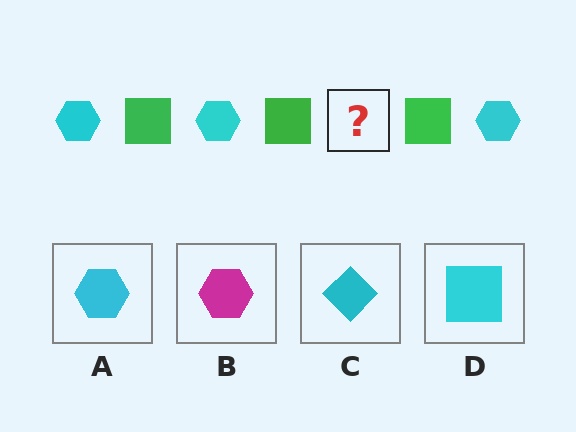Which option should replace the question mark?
Option A.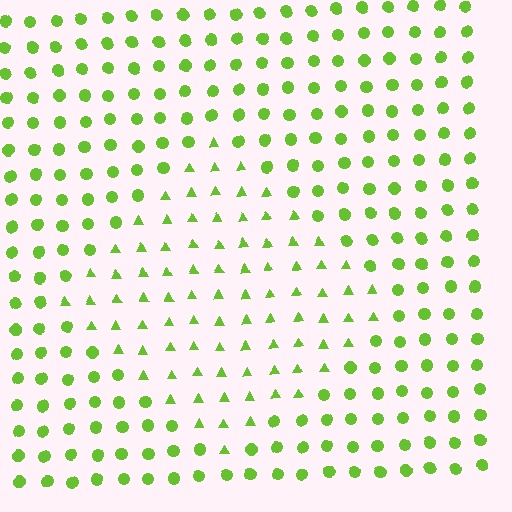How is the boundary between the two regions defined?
The boundary is defined by a change in element shape: triangles inside vs. circles outside. All elements share the same color and spacing.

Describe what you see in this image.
The image is filled with small lime elements arranged in a uniform grid. A diamond-shaped region contains triangles, while the surrounding area contains circles. The boundary is defined purely by the change in element shape.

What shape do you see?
I see a diamond.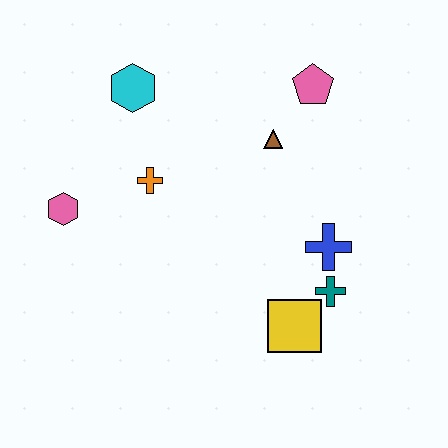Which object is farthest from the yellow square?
The cyan hexagon is farthest from the yellow square.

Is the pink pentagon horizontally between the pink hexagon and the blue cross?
Yes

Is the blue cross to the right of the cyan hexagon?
Yes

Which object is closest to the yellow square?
The teal cross is closest to the yellow square.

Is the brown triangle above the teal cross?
Yes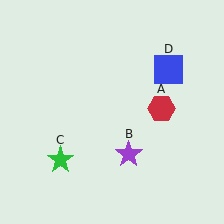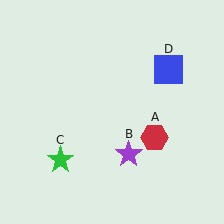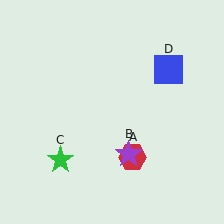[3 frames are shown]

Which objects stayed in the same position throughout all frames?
Purple star (object B) and green star (object C) and blue square (object D) remained stationary.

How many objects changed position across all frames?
1 object changed position: red hexagon (object A).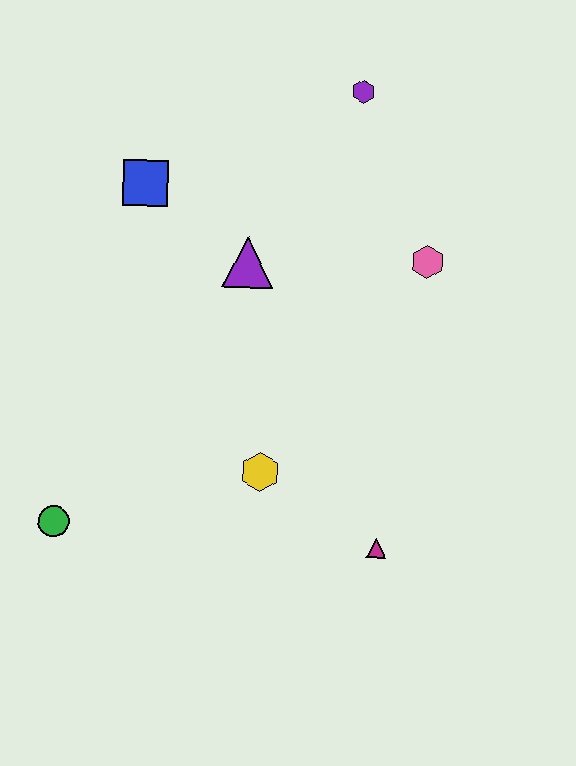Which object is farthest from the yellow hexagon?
The purple hexagon is farthest from the yellow hexagon.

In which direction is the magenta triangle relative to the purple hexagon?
The magenta triangle is below the purple hexagon.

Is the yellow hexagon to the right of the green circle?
Yes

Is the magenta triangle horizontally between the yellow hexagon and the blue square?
No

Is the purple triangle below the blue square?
Yes